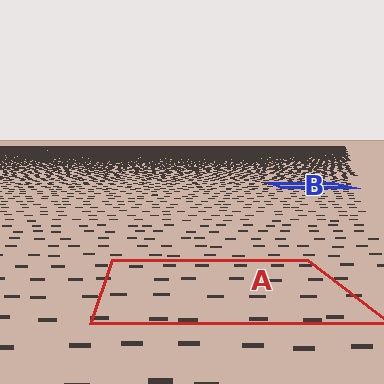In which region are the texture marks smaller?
The texture marks are smaller in region B, because it is farther away.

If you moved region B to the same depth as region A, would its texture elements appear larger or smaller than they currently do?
They would appear larger. At a closer depth, the same texture elements are projected at a bigger on-screen size.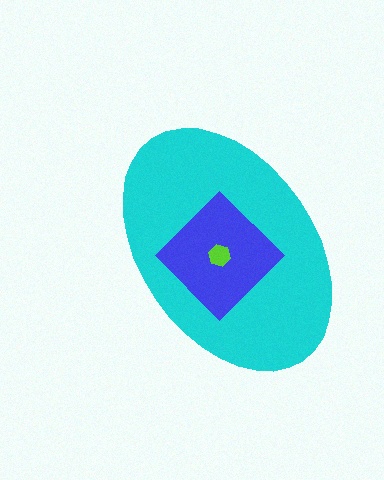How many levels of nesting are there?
3.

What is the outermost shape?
The cyan ellipse.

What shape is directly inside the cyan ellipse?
The blue diamond.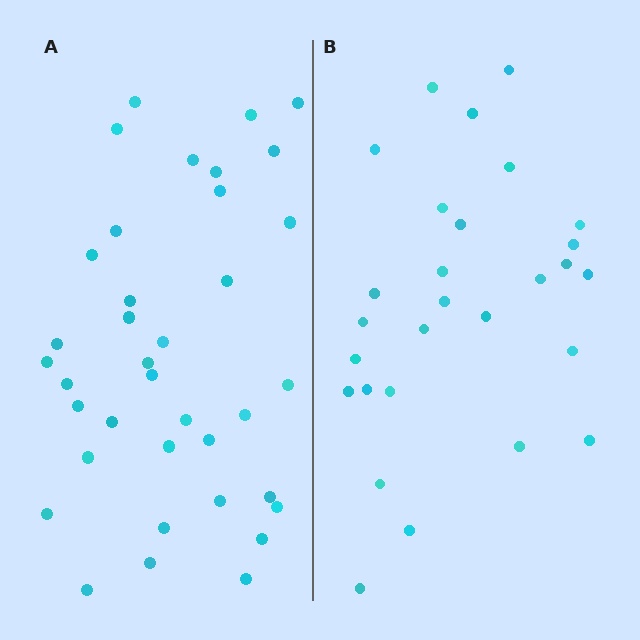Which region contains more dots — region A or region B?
Region A (the left region) has more dots.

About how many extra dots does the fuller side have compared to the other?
Region A has roughly 8 or so more dots than region B.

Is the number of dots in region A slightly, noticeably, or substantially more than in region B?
Region A has noticeably more, but not dramatically so. The ratio is roughly 1.3 to 1.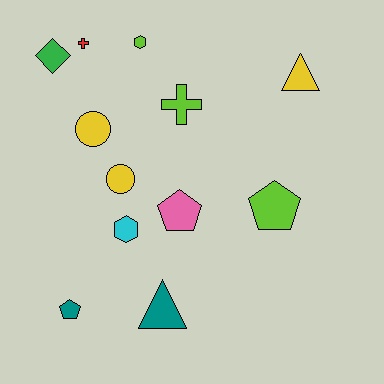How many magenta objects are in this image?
There are no magenta objects.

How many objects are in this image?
There are 12 objects.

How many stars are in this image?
There are no stars.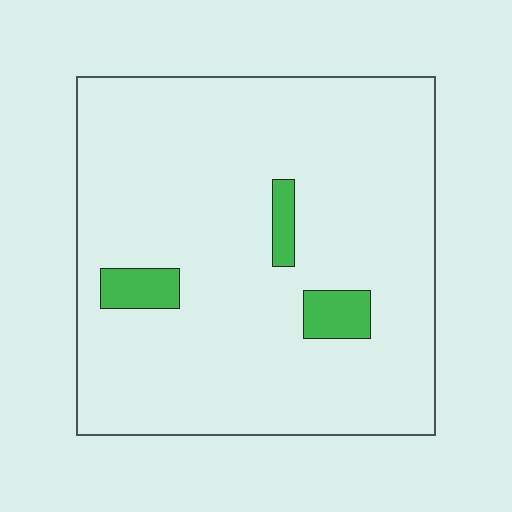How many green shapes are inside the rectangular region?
3.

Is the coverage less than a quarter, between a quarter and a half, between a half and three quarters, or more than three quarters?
Less than a quarter.